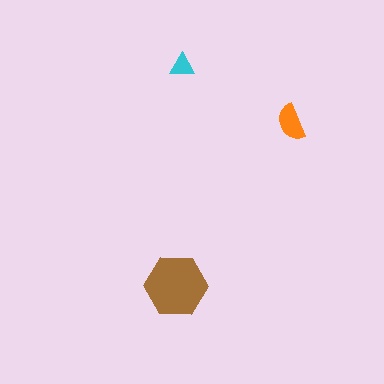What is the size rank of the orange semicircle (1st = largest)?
2nd.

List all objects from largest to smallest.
The brown hexagon, the orange semicircle, the cyan triangle.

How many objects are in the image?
There are 3 objects in the image.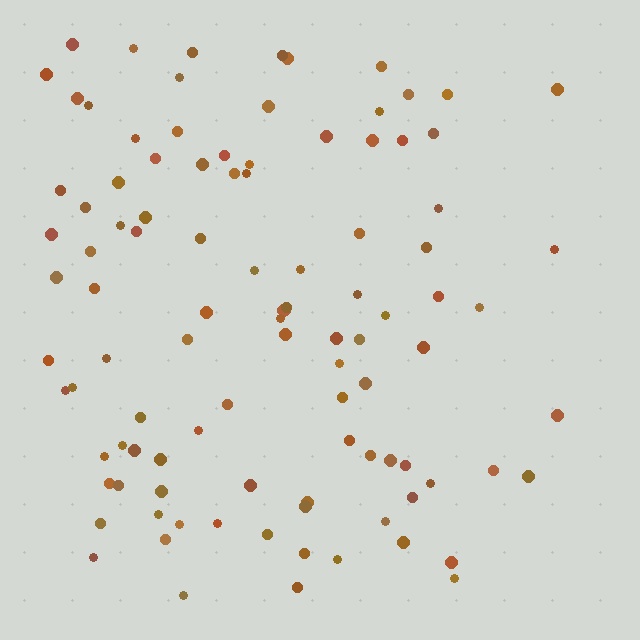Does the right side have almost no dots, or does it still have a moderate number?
Still a moderate number, just noticeably fewer than the left.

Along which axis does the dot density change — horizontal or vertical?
Horizontal.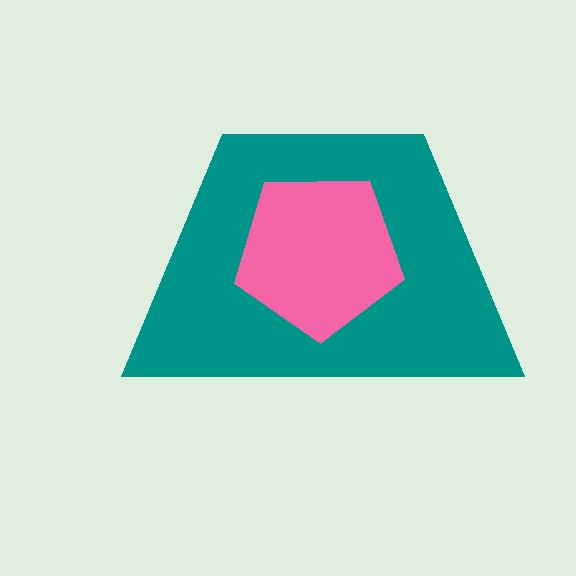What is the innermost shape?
The pink pentagon.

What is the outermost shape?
The teal trapezoid.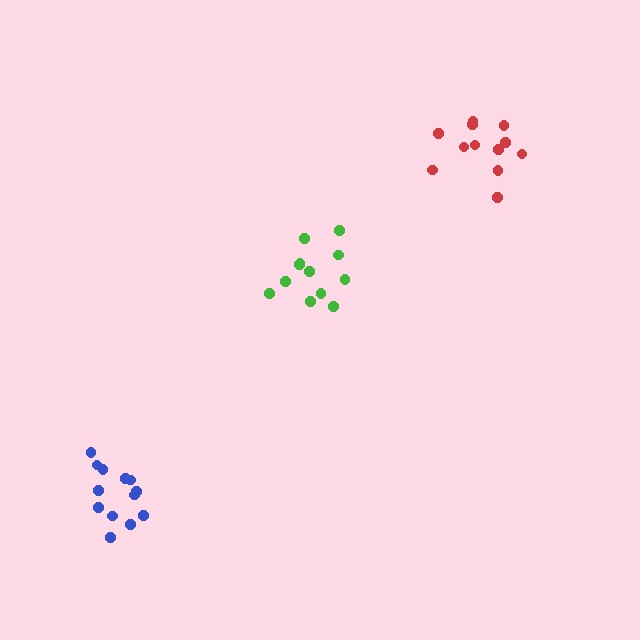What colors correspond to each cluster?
The clusters are colored: green, blue, red.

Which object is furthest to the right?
The red cluster is rightmost.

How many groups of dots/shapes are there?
There are 3 groups.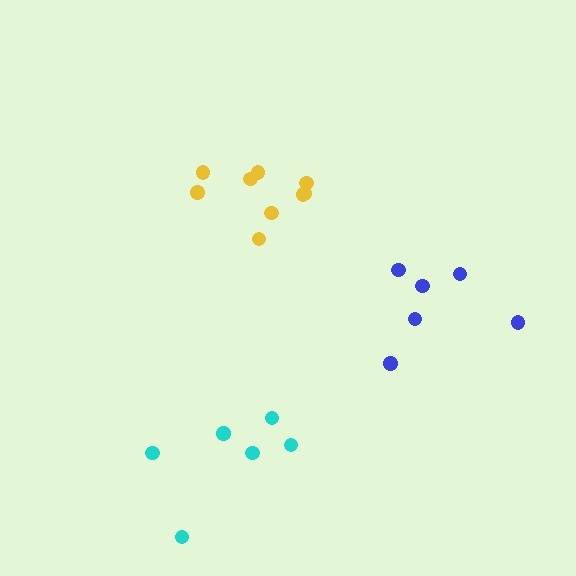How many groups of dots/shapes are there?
There are 3 groups.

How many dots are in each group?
Group 1: 9 dots, Group 2: 6 dots, Group 3: 6 dots (21 total).